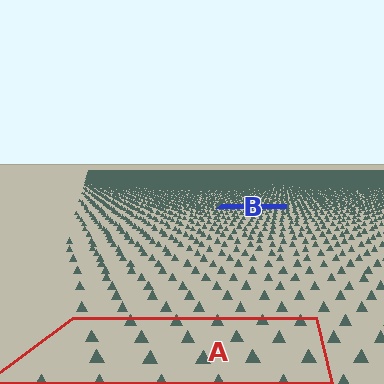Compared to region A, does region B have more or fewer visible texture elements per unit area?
Region B has more texture elements per unit area — they are packed more densely because it is farther away.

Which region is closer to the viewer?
Region A is closer. The texture elements there are larger and more spread out.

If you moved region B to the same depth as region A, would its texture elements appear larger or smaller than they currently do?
They would appear larger. At a closer depth, the same texture elements are projected at a bigger on-screen size.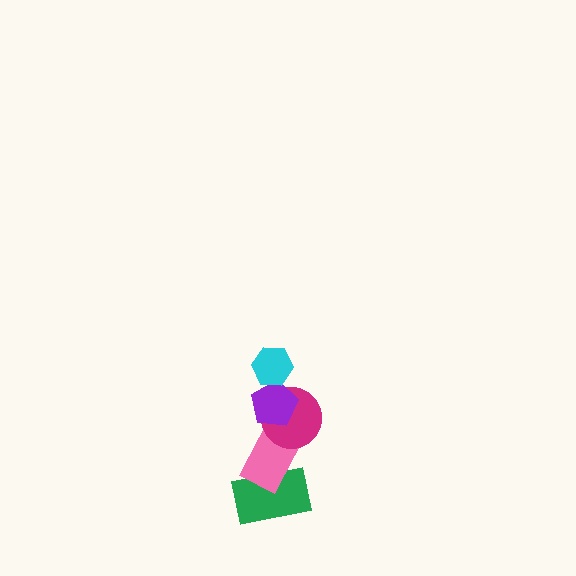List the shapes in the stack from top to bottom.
From top to bottom: the cyan hexagon, the purple pentagon, the magenta circle, the pink rectangle, the green rectangle.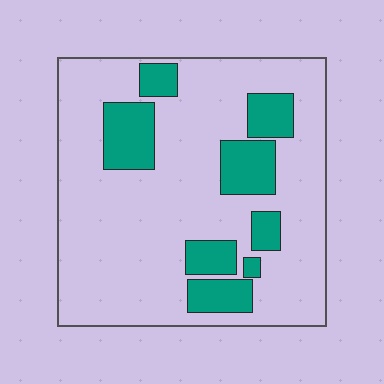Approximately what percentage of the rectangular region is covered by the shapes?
Approximately 20%.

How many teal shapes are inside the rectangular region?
8.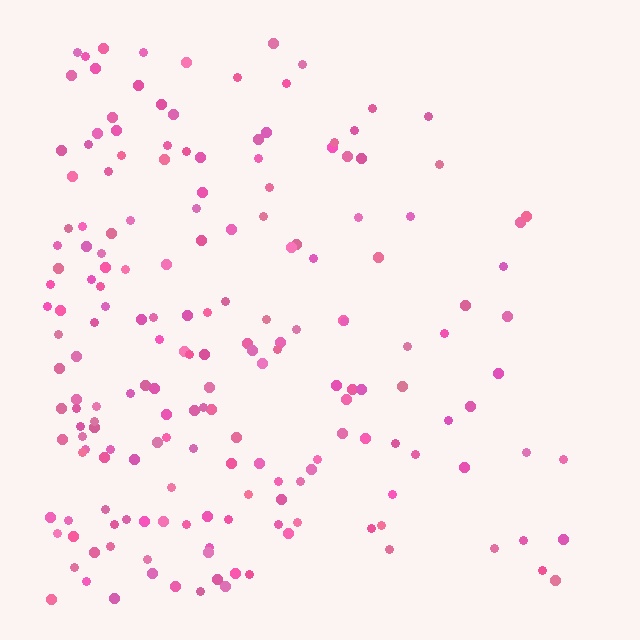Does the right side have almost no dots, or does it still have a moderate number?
Still a moderate number, just noticeably fewer than the left.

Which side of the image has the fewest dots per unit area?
The right.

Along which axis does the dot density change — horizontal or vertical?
Horizontal.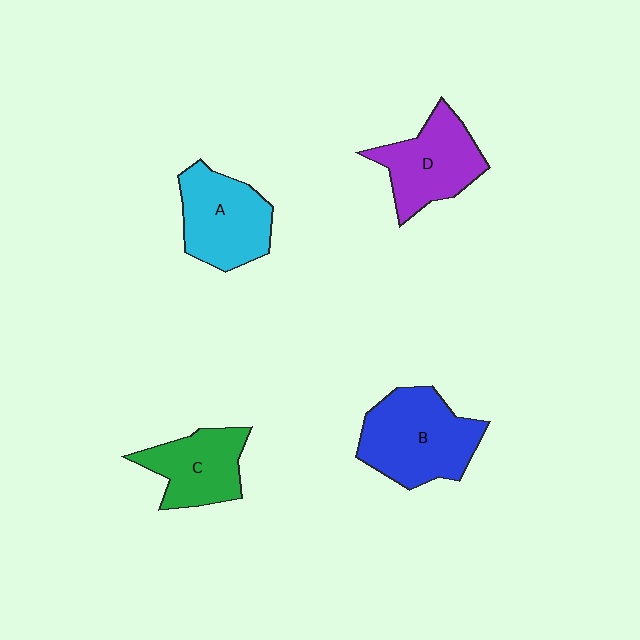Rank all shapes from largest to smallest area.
From largest to smallest: B (blue), A (cyan), D (purple), C (green).